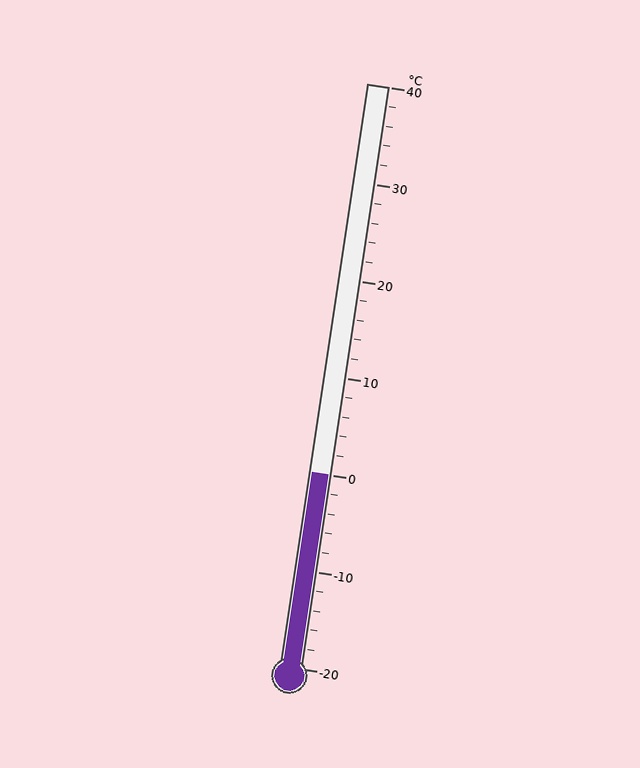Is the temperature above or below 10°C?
The temperature is below 10°C.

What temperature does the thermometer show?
The thermometer shows approximately 0°C.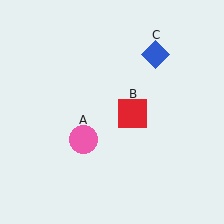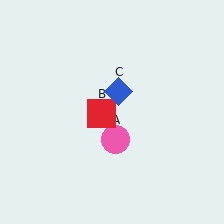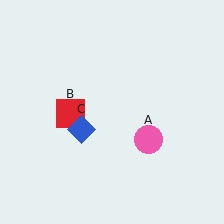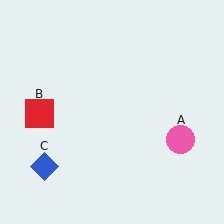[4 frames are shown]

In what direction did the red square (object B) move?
The red square (object B) moved left.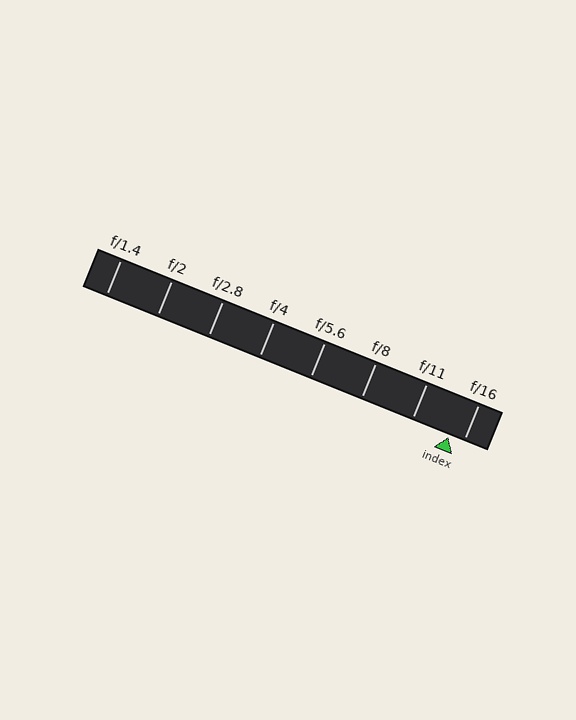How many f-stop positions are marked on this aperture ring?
There are 8 f-stop positions marked.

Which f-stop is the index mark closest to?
The index mark is closest to f/16.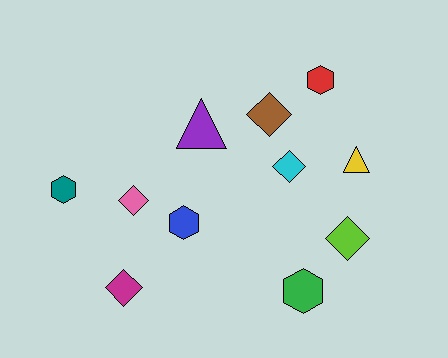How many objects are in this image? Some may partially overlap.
There are 11 objects.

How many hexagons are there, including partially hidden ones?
There are 4 hexagons.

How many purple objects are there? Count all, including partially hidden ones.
There is 1 purple object.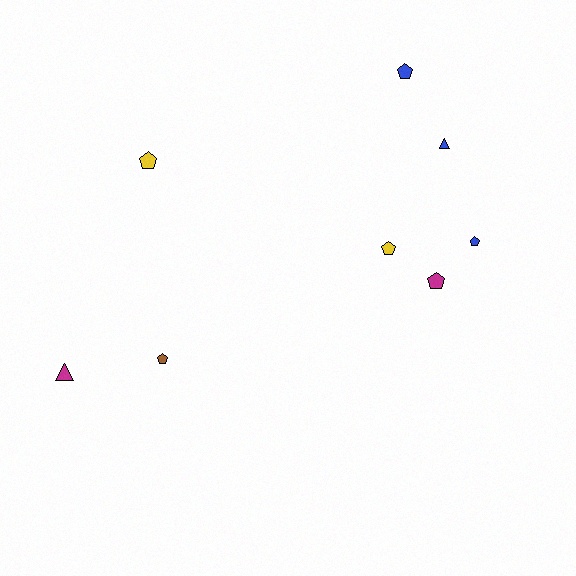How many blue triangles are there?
There is 1 blue triangle.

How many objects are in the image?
There are 8 objects.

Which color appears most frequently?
Blue, with 3 objects.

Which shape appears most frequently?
Pentagon, with 6 objects.